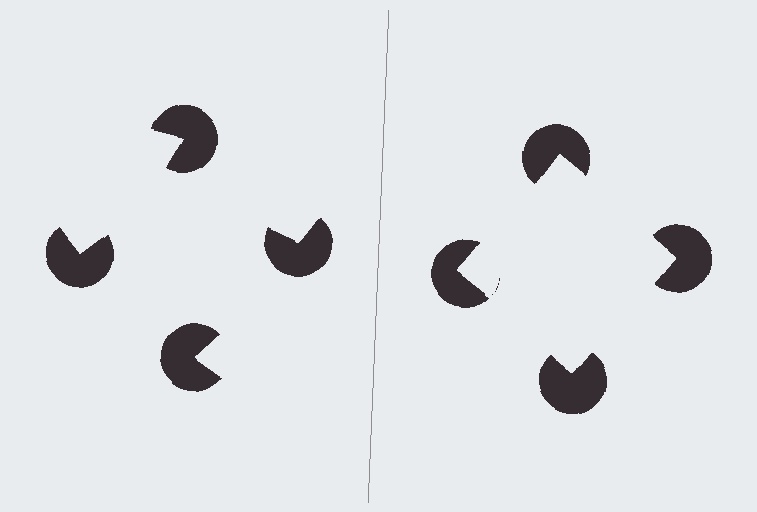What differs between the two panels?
The pac-man discs are positioned identically on both sides; only the wedge orientations differ. On the right they align to a square; on the left they are misaligned.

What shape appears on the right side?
An illusory square.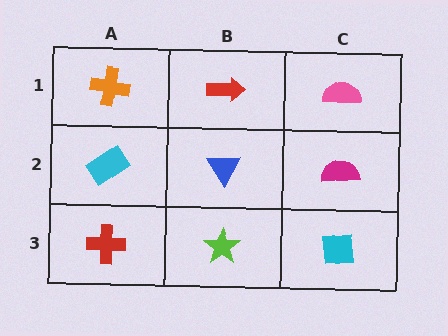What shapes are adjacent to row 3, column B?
A blue triangle (row 2, column B), a red cross (row 3, column A), a cyan square (row 3, column C).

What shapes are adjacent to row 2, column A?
An orange cross (row 1, column A), a red cross (row 3, column A), a blue triangle (row 2, column B).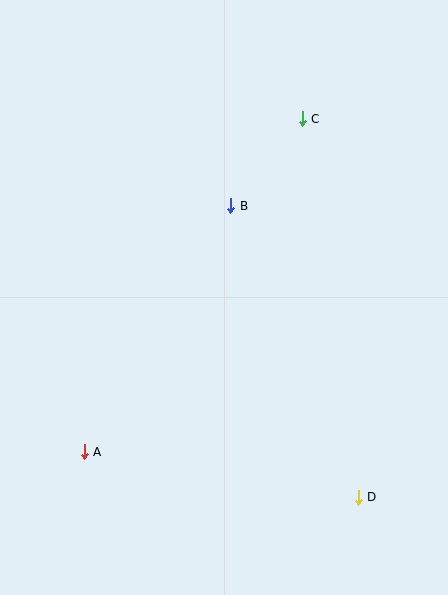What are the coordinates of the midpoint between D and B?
The midpoint between D and B is at (295, 352).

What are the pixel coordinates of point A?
Point A is at (84, 452).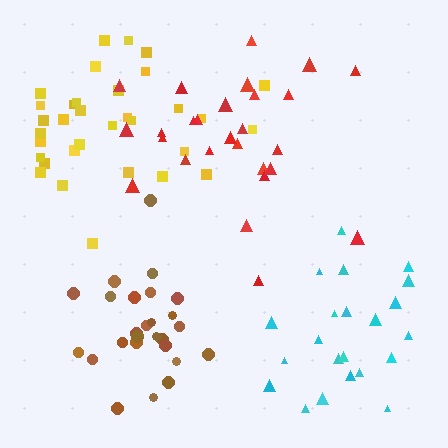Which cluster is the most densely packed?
Brown.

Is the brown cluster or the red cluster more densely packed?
Brown.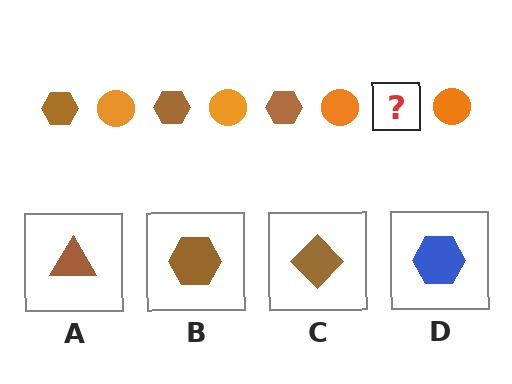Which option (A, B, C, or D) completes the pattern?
B.